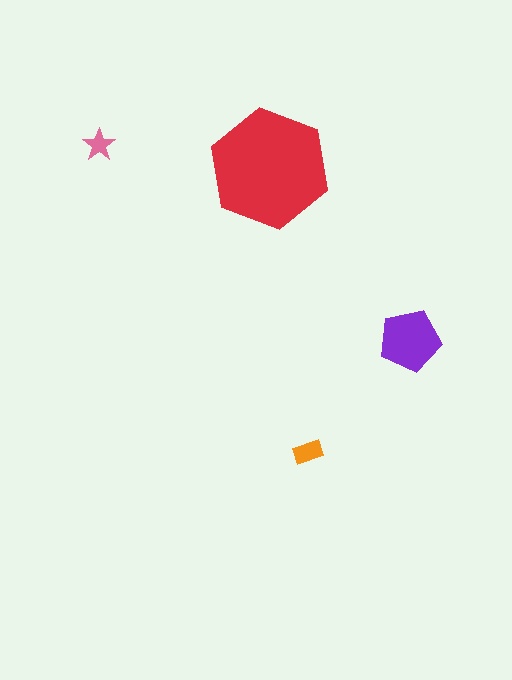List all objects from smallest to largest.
The pink star, the orange rectangle, the purple pentagon, the red hexagon.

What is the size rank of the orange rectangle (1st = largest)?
3rd.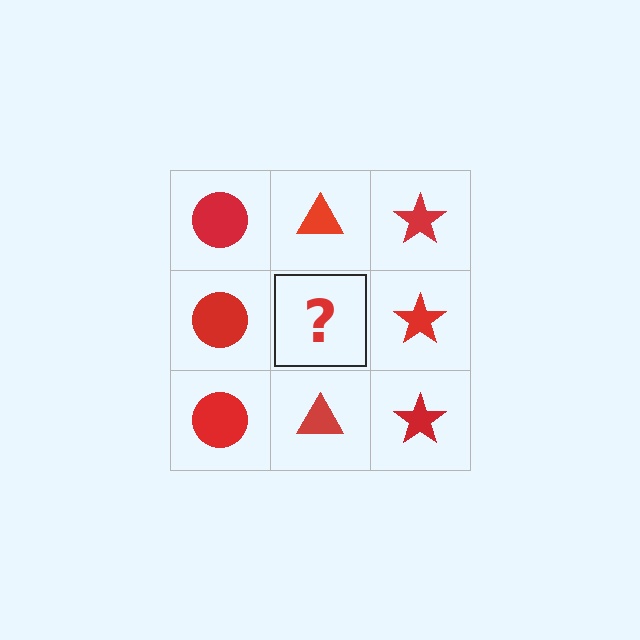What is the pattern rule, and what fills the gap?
The rule is that each column has a consistent shape. The gap should be filled with a red triangle.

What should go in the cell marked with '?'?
The missing cell should contain a red triangle.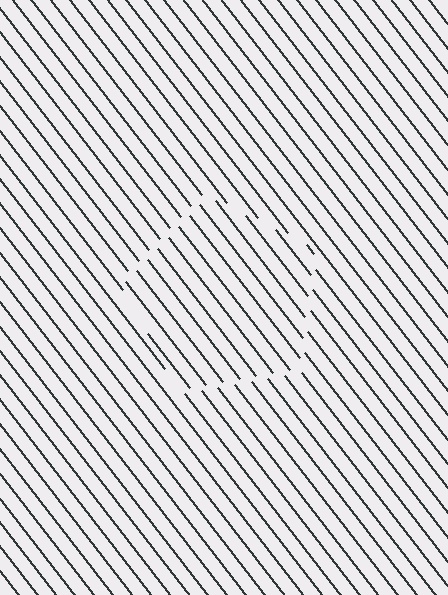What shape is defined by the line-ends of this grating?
An illusory pentagon. The interior of the shape contains the same grating, shifted by half a period — the contour is defined by the phase discontinuity where line-ends from the inner and outer gratings abut.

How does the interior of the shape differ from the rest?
The interior of the shape contains the same grating, shifted by half a period — the contour is defined by the phase discontinuity where line-ends from the inner and outer gratings abut.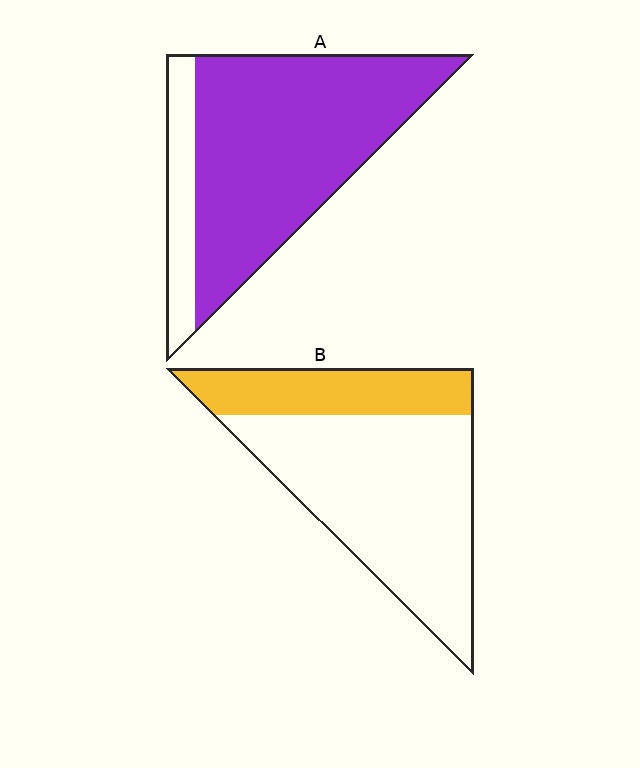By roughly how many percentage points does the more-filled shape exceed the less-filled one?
By roughly 55 percentage points (A over B).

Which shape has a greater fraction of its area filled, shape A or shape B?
Shape A.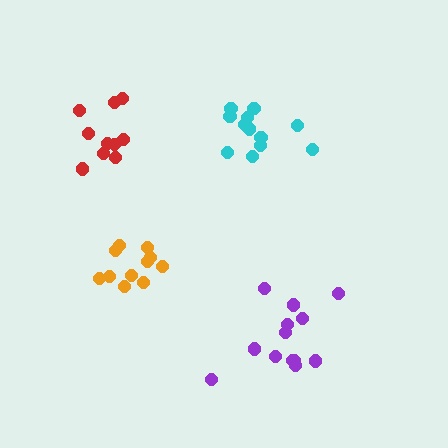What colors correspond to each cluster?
The clusters are colored: purple, orange, cyan, red.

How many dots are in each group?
Group 1: 13 dots, Group 2: 11 dots, Group 3: 12 dots, Group 4: 10 dots (46 total).